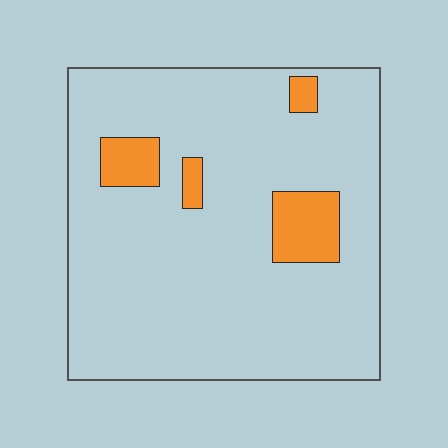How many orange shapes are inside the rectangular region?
4.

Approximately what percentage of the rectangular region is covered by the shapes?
Approximately 10%.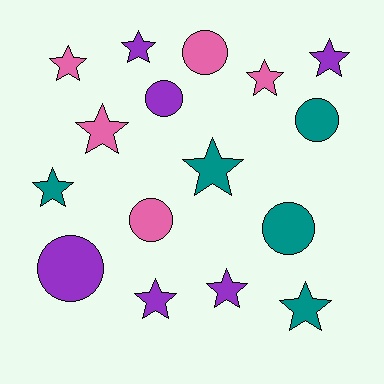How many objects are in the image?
There are 16 objects.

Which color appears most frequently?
Purple, with 6 objects.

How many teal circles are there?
There are 2 teal circles.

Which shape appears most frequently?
Star, with 10 objects.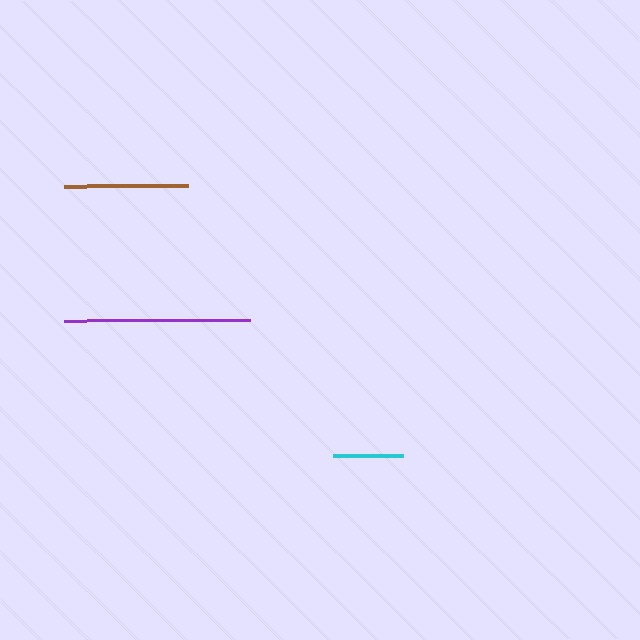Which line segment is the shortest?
The cyan line is the shortest at approximately 70 pixels.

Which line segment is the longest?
The purple line is the longest at approximately 186 pixels.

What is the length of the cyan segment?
The cyan segment is approximately 70 pixels long.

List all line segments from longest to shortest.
From longest to shortest: purple, brown, cyan.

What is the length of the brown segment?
The brown segment is approximately 124 pixels long.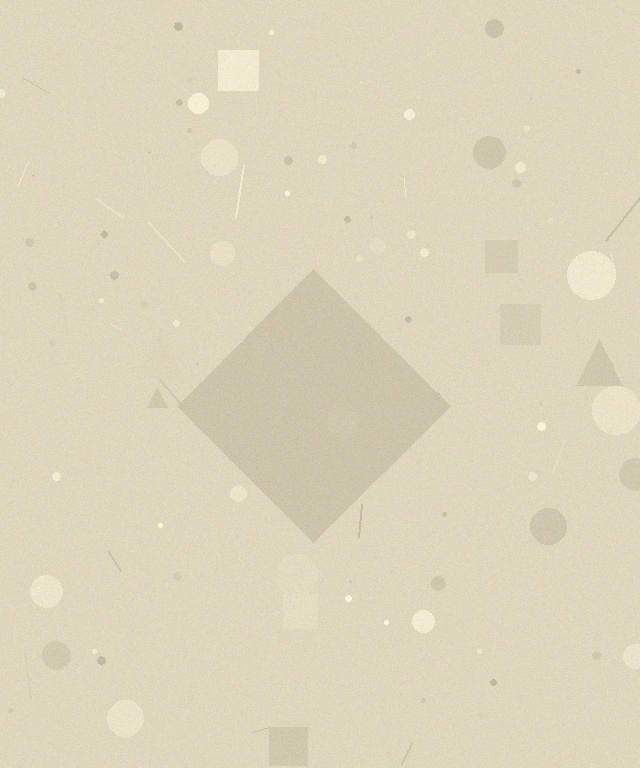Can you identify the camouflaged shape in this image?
The camouflaged shape is a diamond.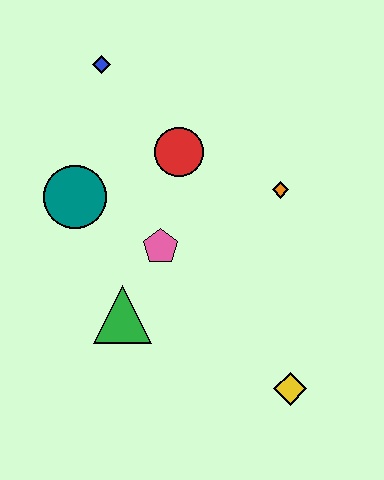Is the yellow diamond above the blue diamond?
No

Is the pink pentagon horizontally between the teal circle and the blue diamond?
No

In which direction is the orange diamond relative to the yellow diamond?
The orange diamond is above the yellow diamond.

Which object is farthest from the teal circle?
The yellow diamond is farthest from the teal circle.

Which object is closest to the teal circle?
The pink pentagon is closest to the teal circle.